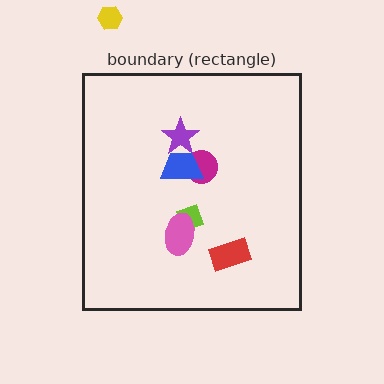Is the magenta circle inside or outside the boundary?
Inside.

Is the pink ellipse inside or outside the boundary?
Inside.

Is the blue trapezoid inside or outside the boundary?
Inside.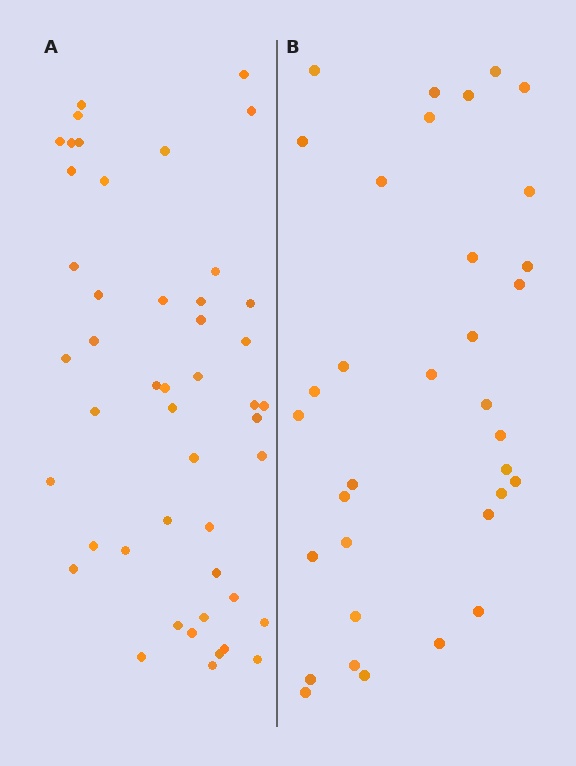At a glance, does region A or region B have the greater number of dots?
Region A (the left region) has more dots.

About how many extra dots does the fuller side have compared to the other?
Region A has approximately 15 more dots than region B.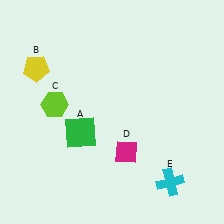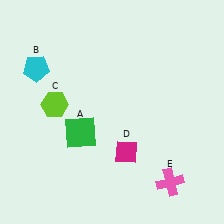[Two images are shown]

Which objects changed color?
B changed from yellow to cyan. E changed from cyan to pink.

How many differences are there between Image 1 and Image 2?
There are 2 differences between the two images.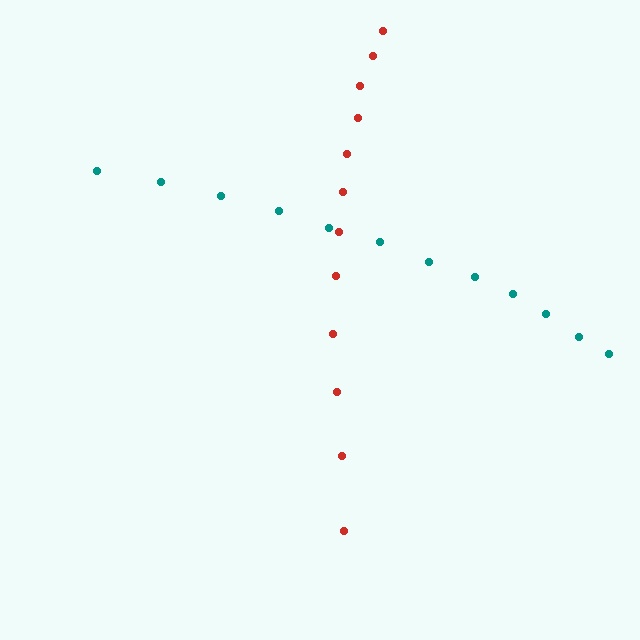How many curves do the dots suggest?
There are 2 distinct paths.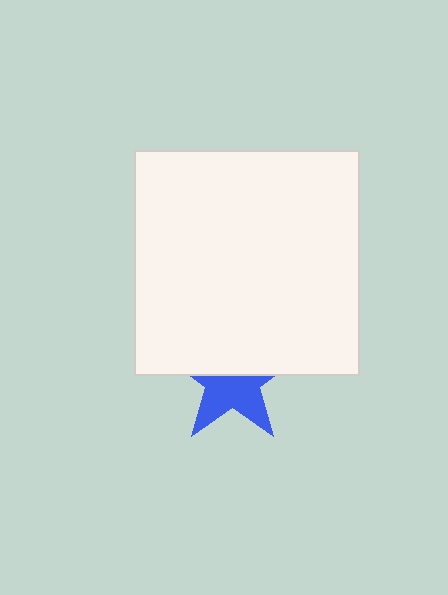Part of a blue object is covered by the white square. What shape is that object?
It is a star.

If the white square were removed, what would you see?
You would see the complete blue star.